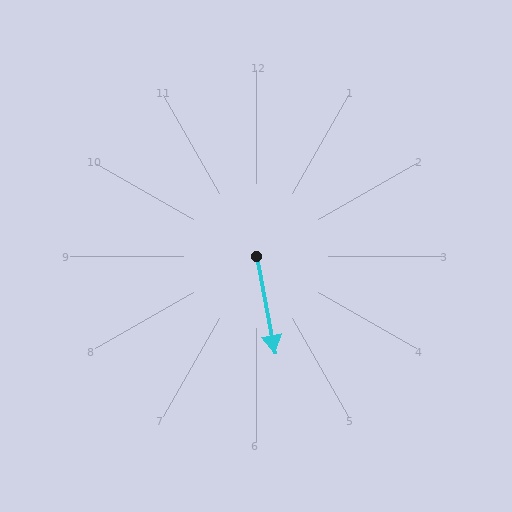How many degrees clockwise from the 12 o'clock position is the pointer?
Approximately 169 degrees.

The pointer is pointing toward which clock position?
Roughly 6 o'clock.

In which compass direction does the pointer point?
South.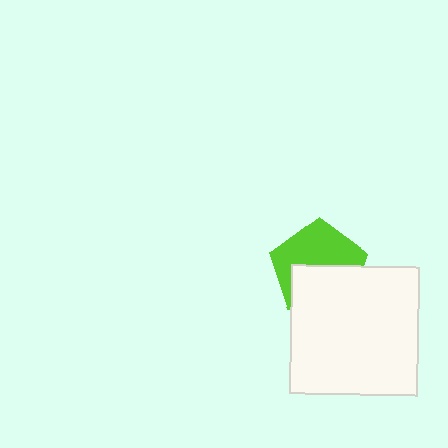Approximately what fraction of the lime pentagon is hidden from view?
Roughly 47% of the lime pentagon is hidden behind the white square.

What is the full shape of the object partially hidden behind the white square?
The partially hidden object is a lime pentagon.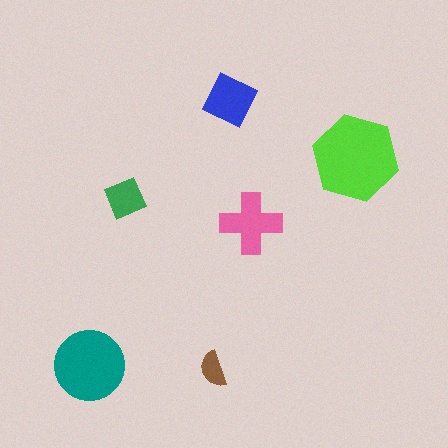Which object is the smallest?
The brown semicircle.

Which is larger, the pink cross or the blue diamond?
The pink cross.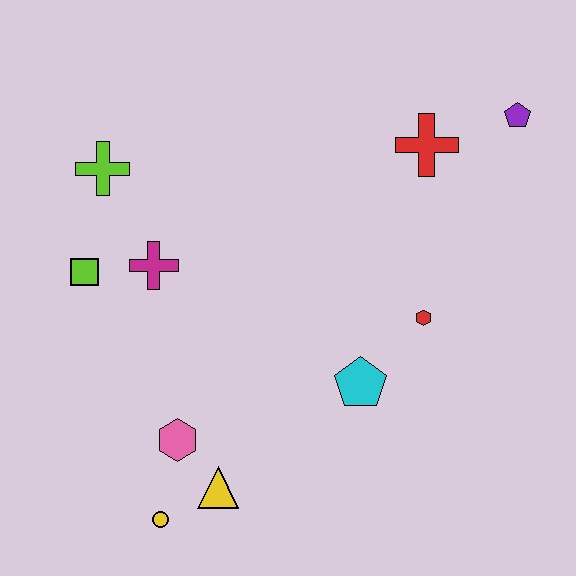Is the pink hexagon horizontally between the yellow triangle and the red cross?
No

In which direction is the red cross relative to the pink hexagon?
The red cross is above the pink hexagon.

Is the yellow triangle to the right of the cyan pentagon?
No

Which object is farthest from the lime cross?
The purple pentagon is farthest from the lime cross.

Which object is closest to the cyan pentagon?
The red hexagon is closest to the cyan pentagon.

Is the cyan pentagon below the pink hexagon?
No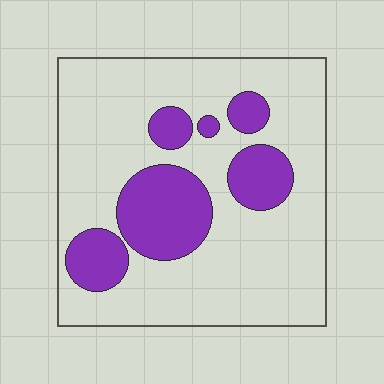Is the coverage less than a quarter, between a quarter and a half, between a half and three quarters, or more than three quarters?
Less than a quarter.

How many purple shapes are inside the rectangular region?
6.